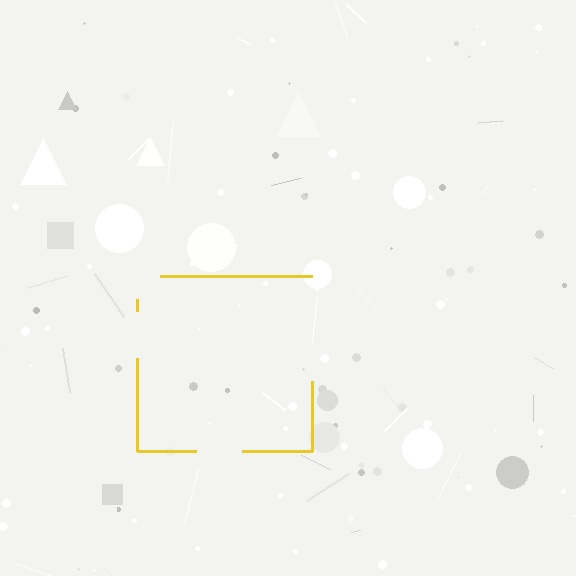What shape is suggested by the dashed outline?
The dashed outline suggests a square.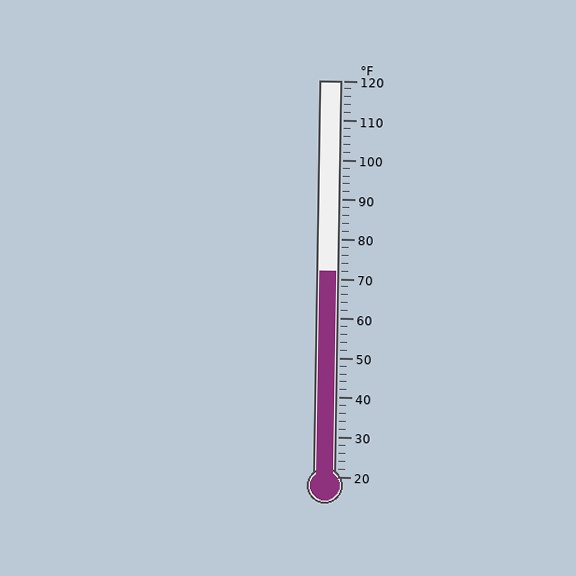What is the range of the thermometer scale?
The thermometer scale ranges from 20°F to 120°F.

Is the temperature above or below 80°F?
The temperature is below 80°F.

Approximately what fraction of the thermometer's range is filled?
The thermometer is filled to approximately 50% of its range.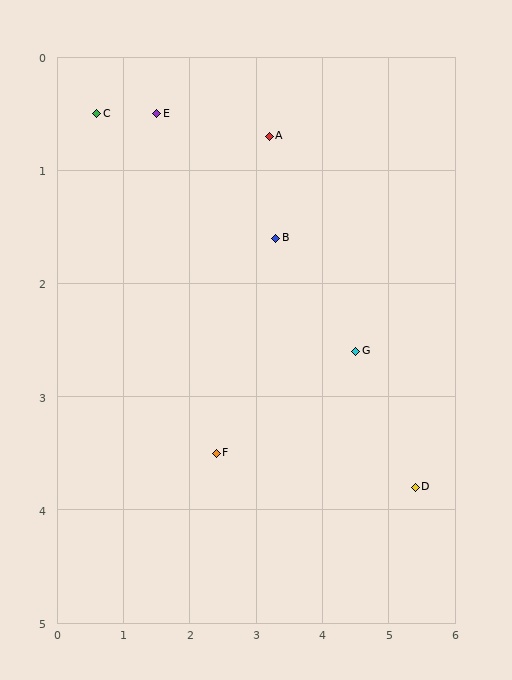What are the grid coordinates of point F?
Point F is at approximately (2.4, 3.5).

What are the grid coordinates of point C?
Point C is at approximately (0.6, 0.5).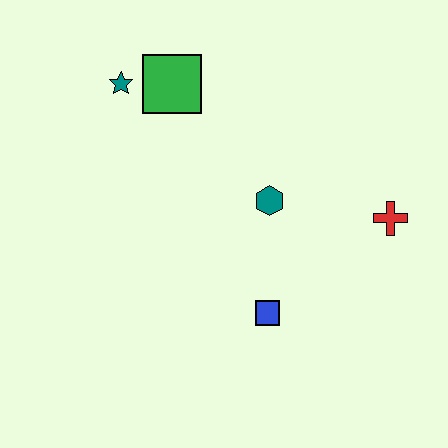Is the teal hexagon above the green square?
No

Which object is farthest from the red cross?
The teal star is farthest from the red cross.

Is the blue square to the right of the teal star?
Yes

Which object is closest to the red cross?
The teal hexagon is closest to the red cross.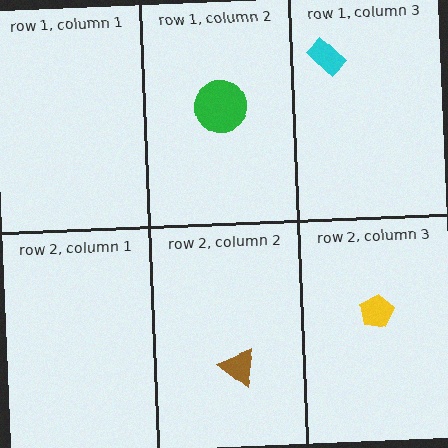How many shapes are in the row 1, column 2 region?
1.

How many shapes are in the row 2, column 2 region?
1.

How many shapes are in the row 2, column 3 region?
1.